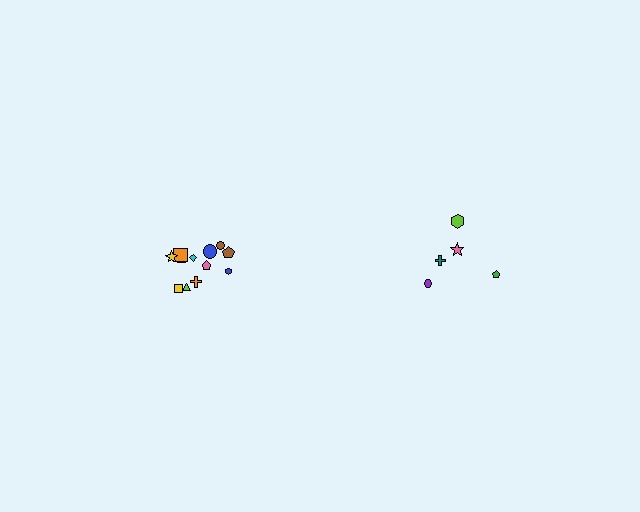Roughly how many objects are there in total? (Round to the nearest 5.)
Roughly 15 objects in total.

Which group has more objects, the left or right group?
The left group.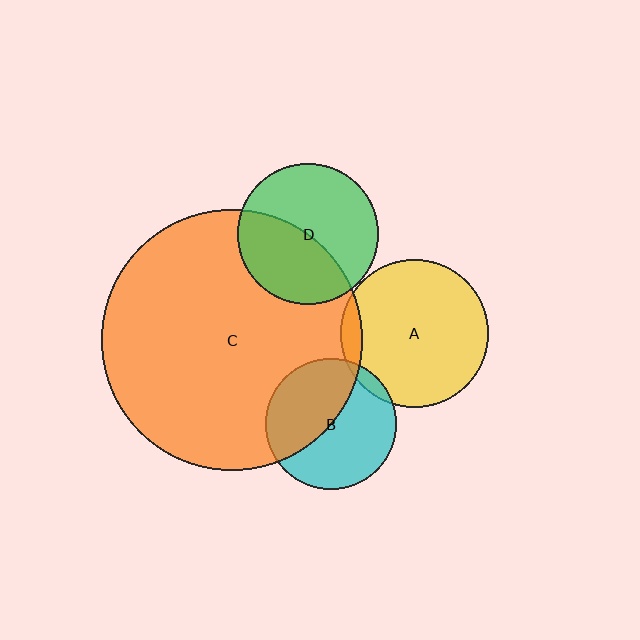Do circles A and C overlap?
Yes.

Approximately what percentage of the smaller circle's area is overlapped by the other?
Approximately 10%.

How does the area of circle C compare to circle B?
Approximately 4.0 times.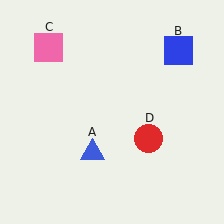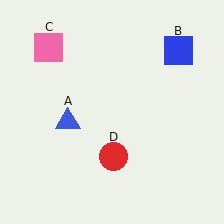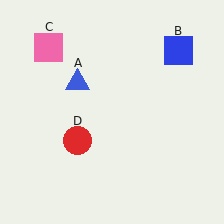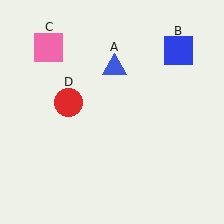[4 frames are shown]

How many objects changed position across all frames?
2 objects changed position: blue triangle (object A), red circle (object D).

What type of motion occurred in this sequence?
The blue triangle (object A), red circle (object D) rotated clockwise around the center of the scene.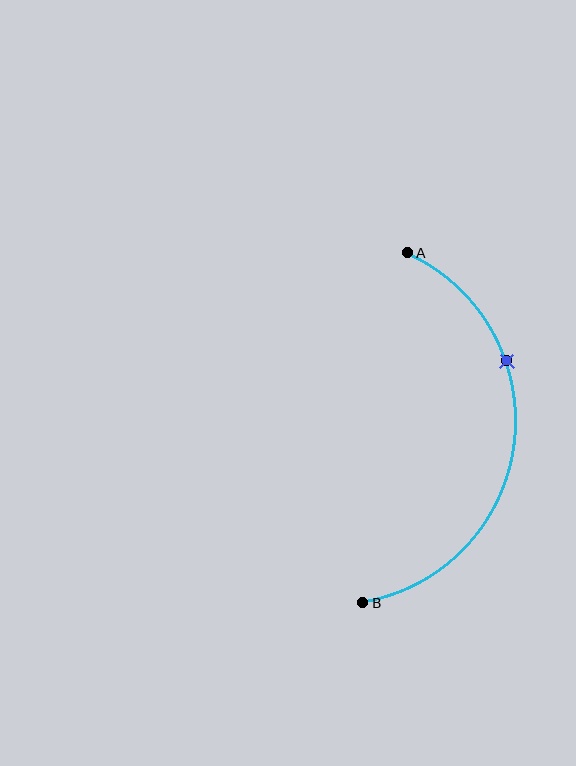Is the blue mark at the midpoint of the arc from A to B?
No. The blue mark lies on the arc but is closer to endpoint A. The arc midpoint would be at the point on the curve equidistant along the arc from both A and B.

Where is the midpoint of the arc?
The arc midpoint is the point on the curve farthest from the straight line joining A and B. It sits to the right of that line.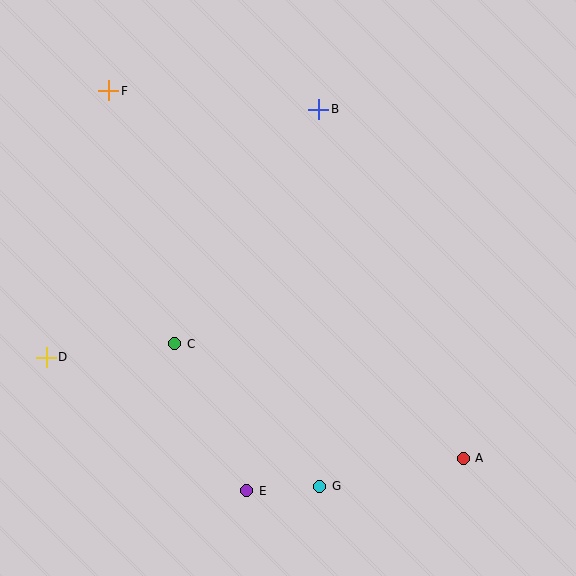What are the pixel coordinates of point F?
Point F is at (109, 91).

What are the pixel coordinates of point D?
Point D is at (46, 357).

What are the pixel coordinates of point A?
Point A is at (463, 458).